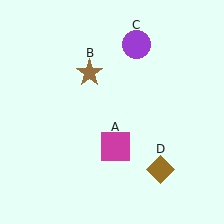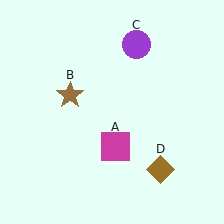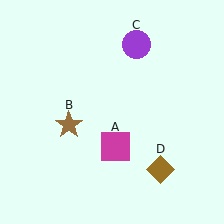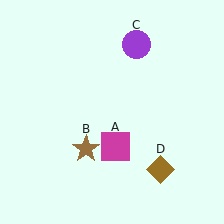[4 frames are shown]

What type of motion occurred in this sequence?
The brown star (object B) rotated counterclockwise around the center of the scene.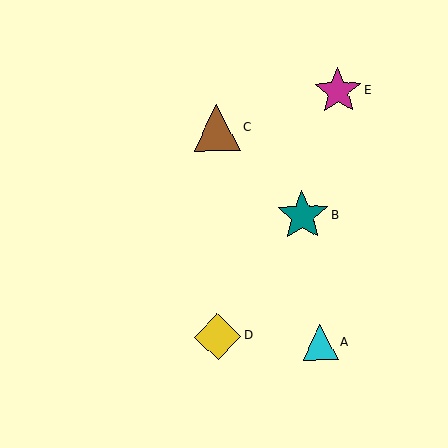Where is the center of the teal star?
The center of the teal star is at (303, 215).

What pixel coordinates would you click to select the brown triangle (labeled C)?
Click at (217, 128) to select the brown triangle C.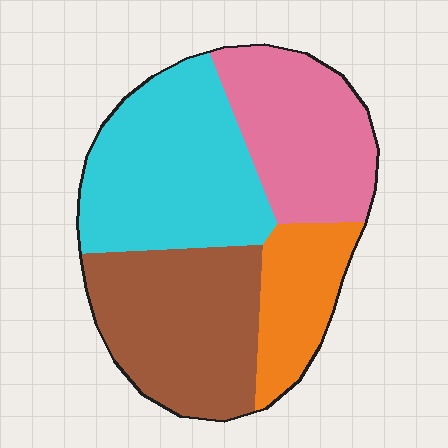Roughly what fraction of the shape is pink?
Pink covers about 25% of the shape.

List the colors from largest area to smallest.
From largest to smallest: cyan, brown, pink, orange.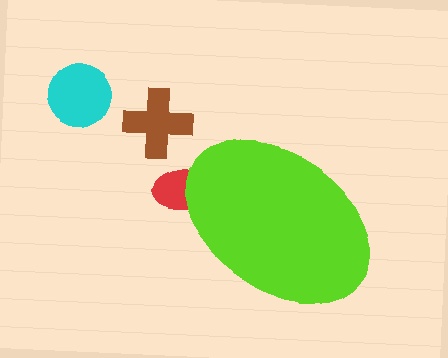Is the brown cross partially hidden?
No, the brown cross is fully visible.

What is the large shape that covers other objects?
A lime ellipse.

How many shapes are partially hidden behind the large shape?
1 shape is partially hidden.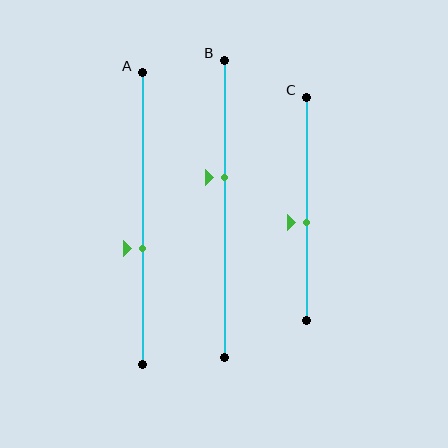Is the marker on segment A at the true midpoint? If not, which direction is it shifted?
No, the marker on segment A is shifted downward by about 10% of the segment length.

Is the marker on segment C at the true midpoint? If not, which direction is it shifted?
No, the marker on segment C is shifted downward by about 6% of the segment length.